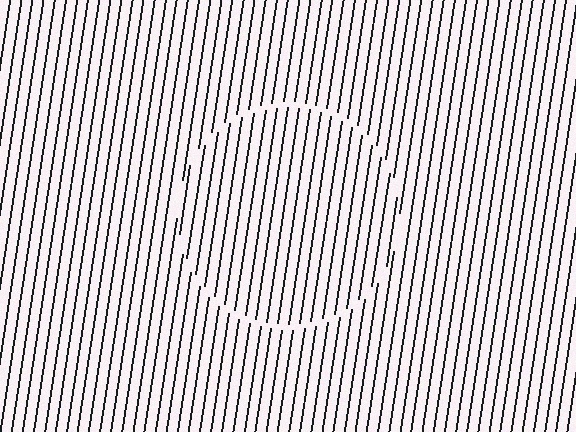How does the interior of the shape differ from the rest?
The interior of the shape contains the same grating, shifted by half a period — the contour is defined by the phase discontinuity where line-ends from the inner and outer gratings abut.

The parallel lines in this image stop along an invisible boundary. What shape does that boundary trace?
An illusory circle. The interior of the shape contains the same grating, shifted by half a period — the contour is defined by the phase discontinuity where line-ends from the inner and outer gratings abut.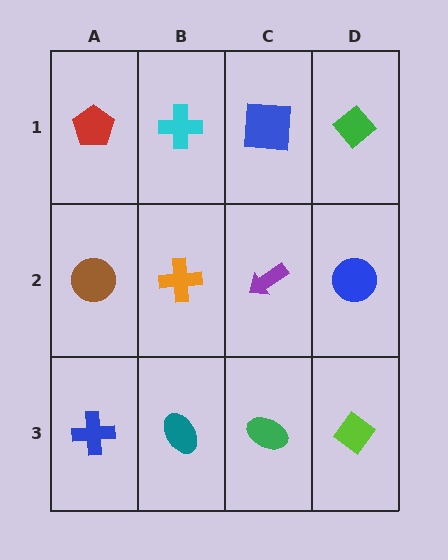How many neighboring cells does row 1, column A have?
2.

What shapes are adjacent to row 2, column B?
A cyan cross (row 1, column B), a teal ellipse (row 3, column B), a brown circle (row 2, column A), a purple arrow (row 2, column C).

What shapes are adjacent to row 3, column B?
An orange cross (row 2, column B), a blue cross (row 3, column A), a green ellipse (row 3, column C).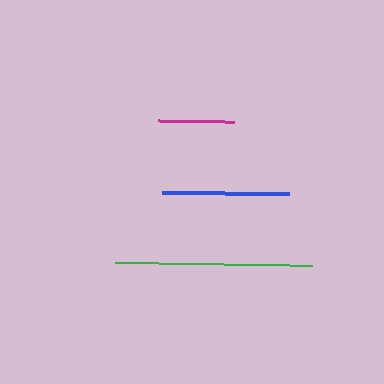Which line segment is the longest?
The green line is the longest at approximately 197 pixels.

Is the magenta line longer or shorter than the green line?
The green line is longer than the magenta line.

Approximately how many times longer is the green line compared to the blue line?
The green line is approximately 1.6 times the length of the blue line.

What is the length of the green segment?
The green segment is approximately 197 pixels long.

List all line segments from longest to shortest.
From longest to shortest: green, blue, magenta.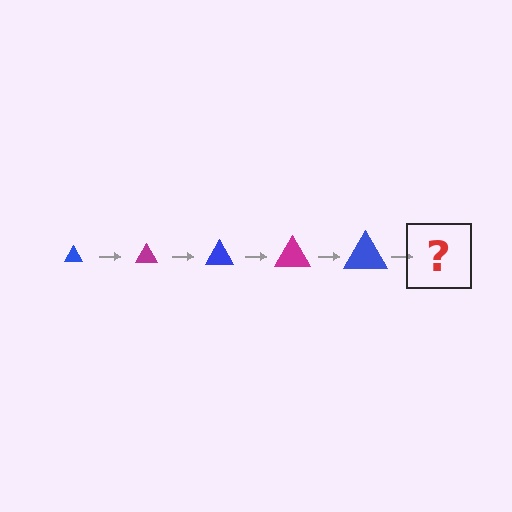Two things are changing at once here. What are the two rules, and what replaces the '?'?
The two rules are that the triangle grows larger each step and the color cycles through blue and magenta. The '?' should be a magenta triangle, larger than the previous one.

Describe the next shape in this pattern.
It should be a magenta triangle, larger than the previous one.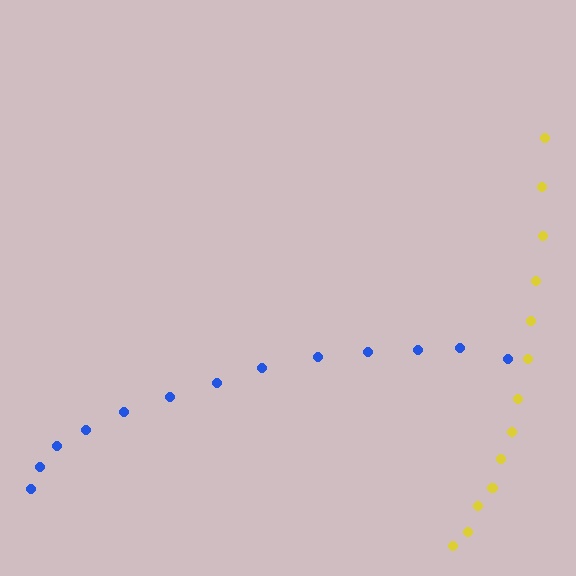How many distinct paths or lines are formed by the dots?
There are 2 distinct paths.